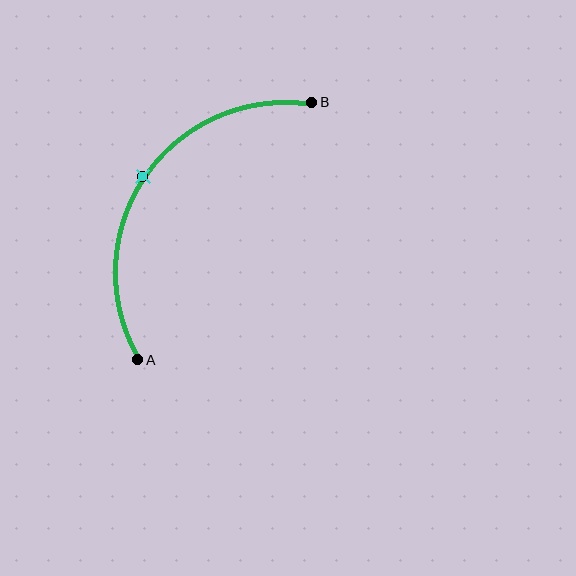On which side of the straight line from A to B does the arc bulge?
The arc bulges above and to the left of the straight line connecting A and B.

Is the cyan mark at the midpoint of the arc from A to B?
Yes. The cyan mark lies on the arc at equal arc-length from both A and B — it is the arc midpoint.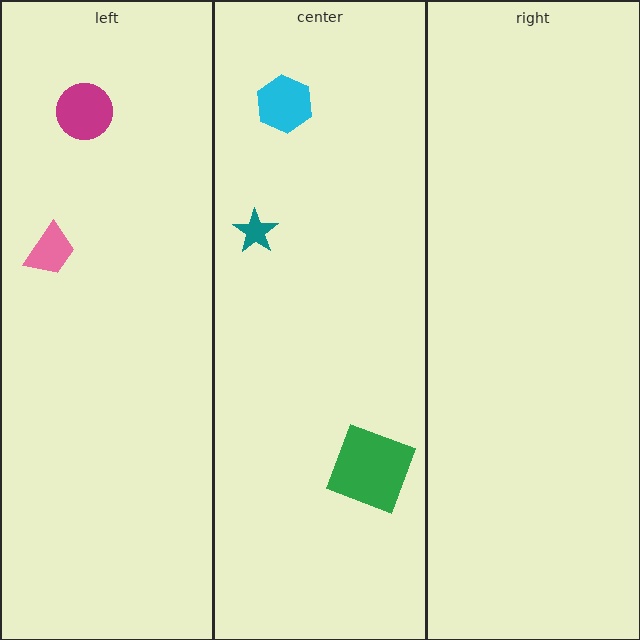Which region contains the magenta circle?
The left region.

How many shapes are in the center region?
3.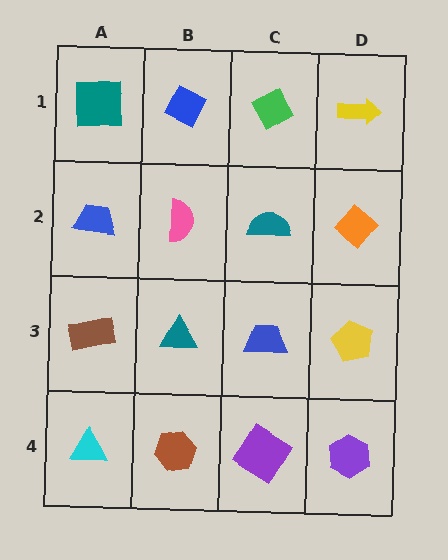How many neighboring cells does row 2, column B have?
4.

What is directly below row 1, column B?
A pink semicircle.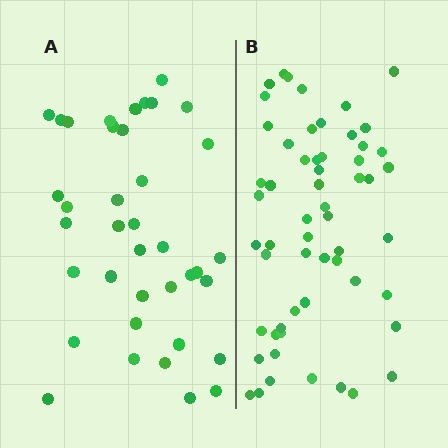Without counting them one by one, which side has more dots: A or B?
Region B (the right region) has more dots.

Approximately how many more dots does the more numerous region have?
Region B has approximately 20 more dots than region A.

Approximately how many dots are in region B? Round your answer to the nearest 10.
About 60 dots. (The exact count is 57, which rounds to 60.)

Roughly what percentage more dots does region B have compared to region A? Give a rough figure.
About 50% more.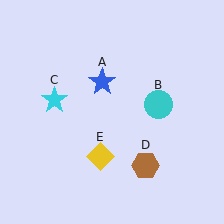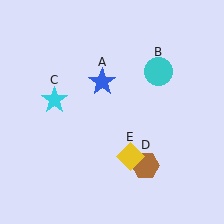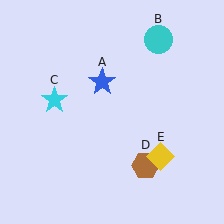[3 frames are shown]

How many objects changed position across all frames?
2 objects changed position: cyan circle (object B), yellow diamond (object E).